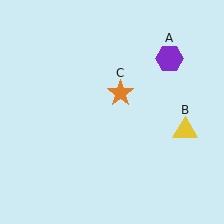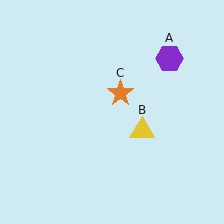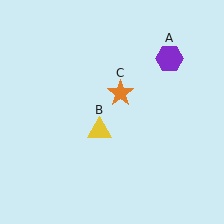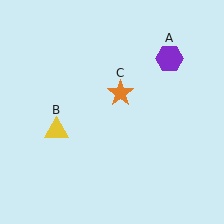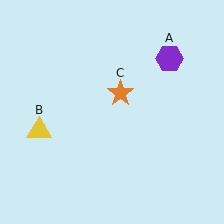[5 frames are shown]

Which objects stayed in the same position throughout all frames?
Purple hexagon (object A) and orange star (object C) remained stationary.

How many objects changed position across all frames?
1 object changed position: yellow triangle (object B).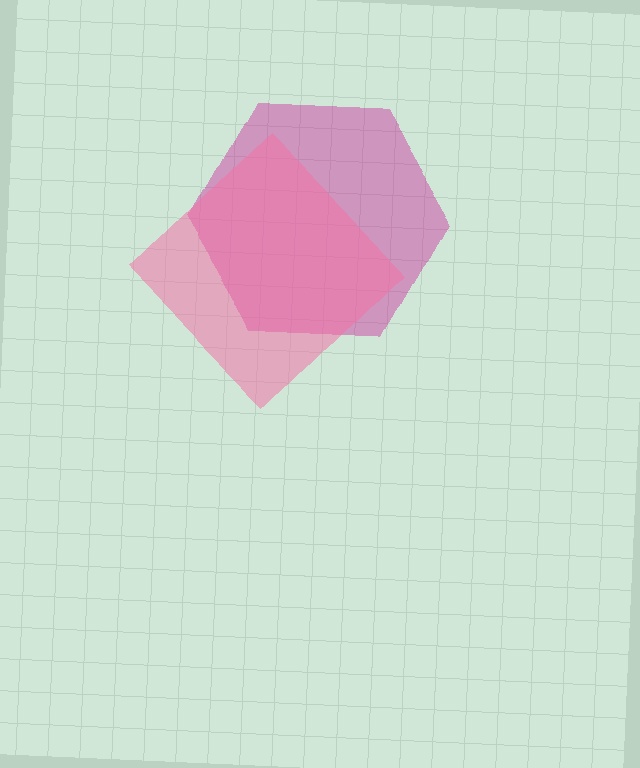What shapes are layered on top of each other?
The layered shapes are: a magenta hexagon, a pink diamond.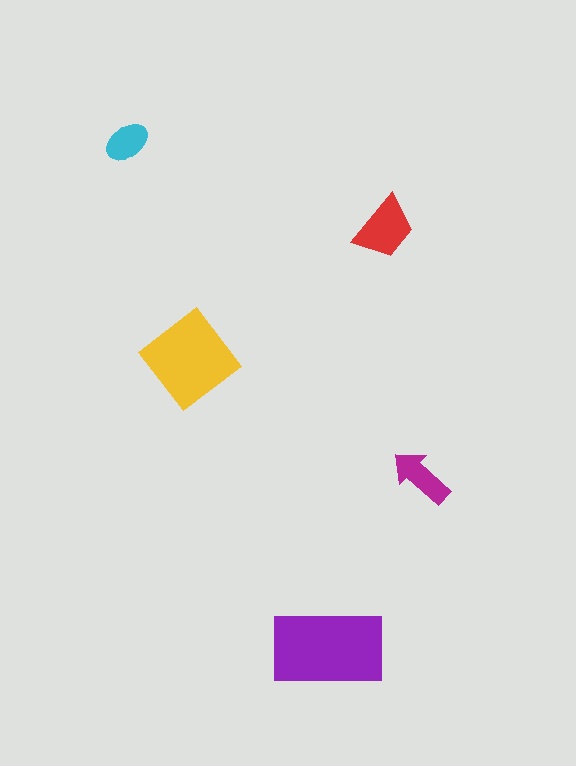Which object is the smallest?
The cyan ellipse.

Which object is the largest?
The purple rectangle.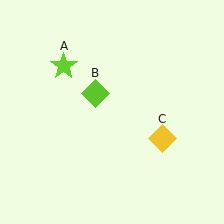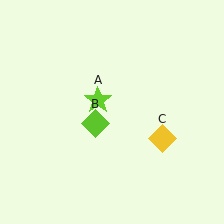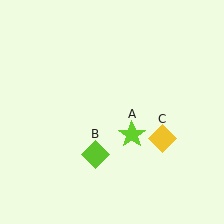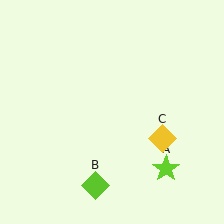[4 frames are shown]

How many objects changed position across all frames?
2 objects changed position: lime star (object A), lime diamond (object B).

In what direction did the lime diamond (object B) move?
The lime diamond (object B) moved down.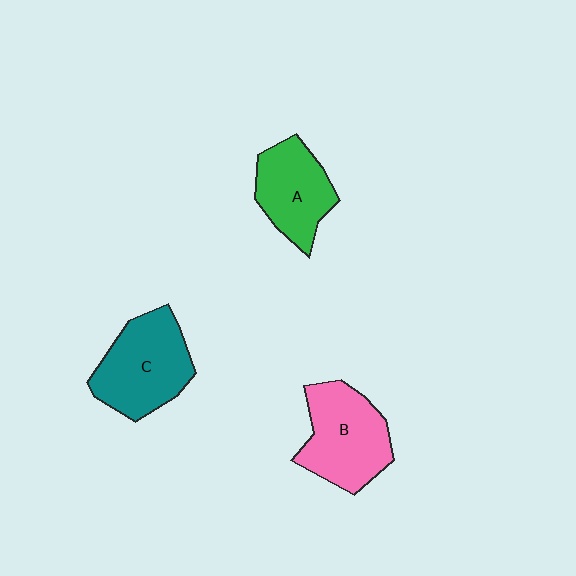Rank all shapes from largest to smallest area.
From largest to smallest: C (teal), B (pink), A (green).